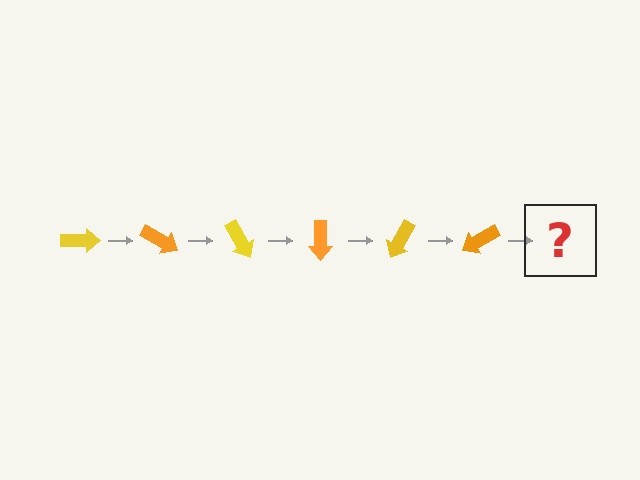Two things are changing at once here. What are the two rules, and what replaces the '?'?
The two rules are that it rotates 30 degrees each step and the color cycles through yellow and orange. The '?' should be a yellow arrow, rotated 180 degrees from the start.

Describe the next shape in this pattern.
It should be a yellow arrow, rotated 180 degrees from the start.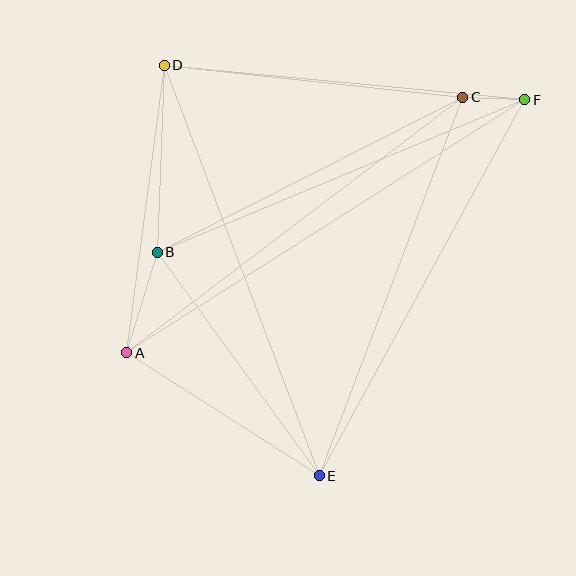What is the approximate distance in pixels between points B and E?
The distance between B and E is approximately 276 pixels.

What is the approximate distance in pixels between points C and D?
The distance between C and D is approximately 301 pixels.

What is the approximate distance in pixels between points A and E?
The distance between A and E is approximately 229 pixels.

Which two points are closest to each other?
Points C and F are closest to each other.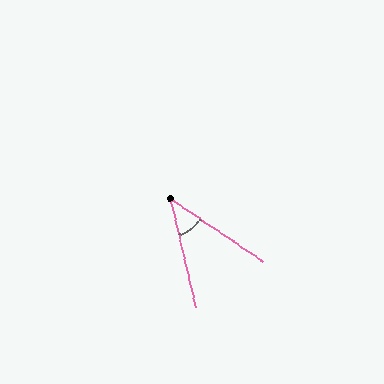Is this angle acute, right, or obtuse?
It is acute.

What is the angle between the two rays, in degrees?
Approximately 43 degrees.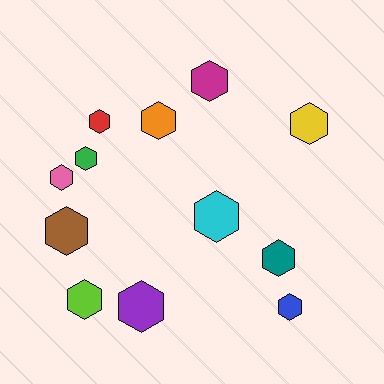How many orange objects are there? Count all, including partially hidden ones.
There is 1 orange object.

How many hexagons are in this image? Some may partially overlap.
There are 12 hexagons.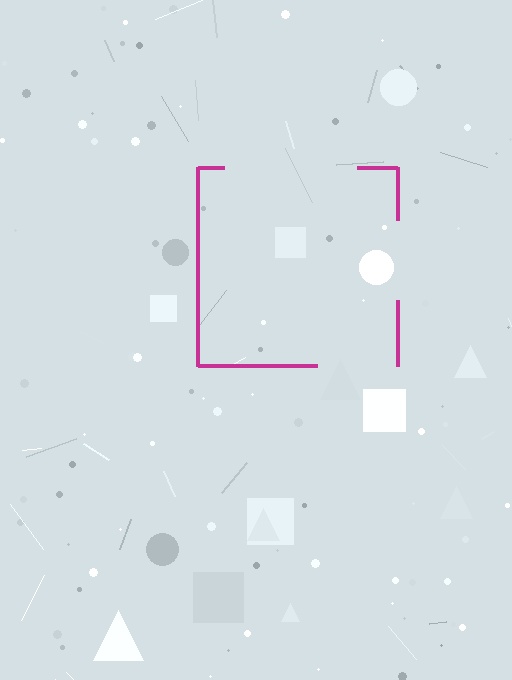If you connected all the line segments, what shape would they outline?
They would outline a square.